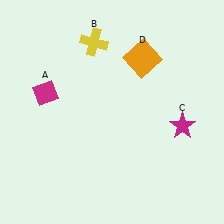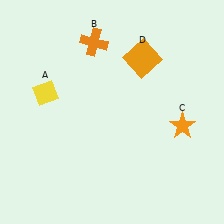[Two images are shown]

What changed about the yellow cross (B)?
In Image 1, B is yellow. In Image 2, it changed to orange.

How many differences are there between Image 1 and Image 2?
There are 3 differences between the two images.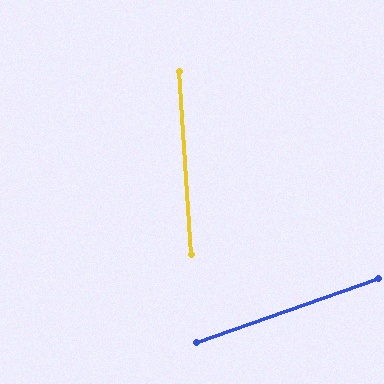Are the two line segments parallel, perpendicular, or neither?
Neither parallel nor perpendicular — they differ by about 74°.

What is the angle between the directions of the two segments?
Approximately 74 degrees.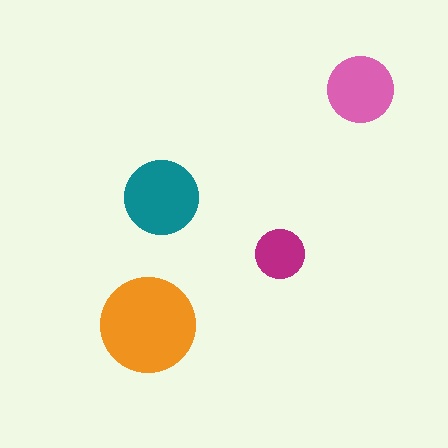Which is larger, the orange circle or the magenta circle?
The orange one.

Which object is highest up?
The pink circle is topmost.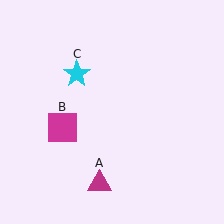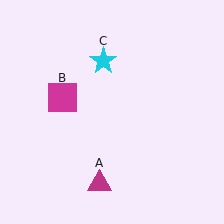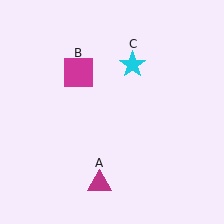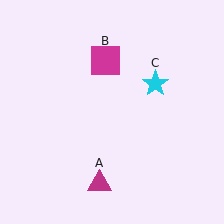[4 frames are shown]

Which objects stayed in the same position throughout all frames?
Magenta triangle (object A) remained stationary.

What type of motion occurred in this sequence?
The magenta square (object B), cyan star (object C) rotated clockwise around the center of the scene.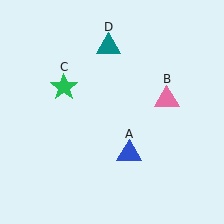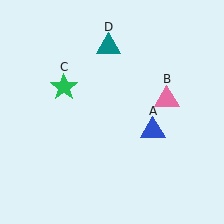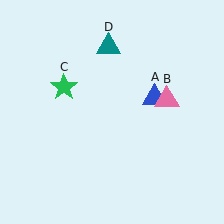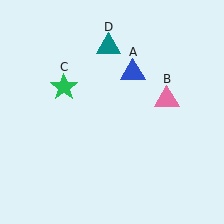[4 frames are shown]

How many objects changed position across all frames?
1 object changed position: blue triangle (object A).